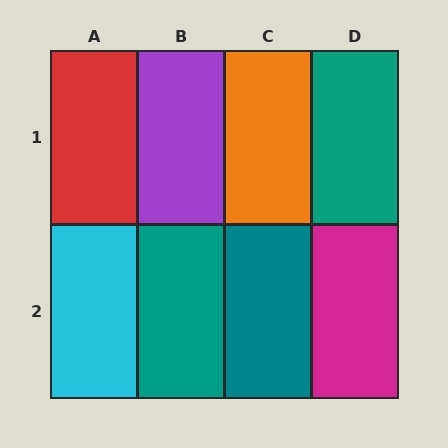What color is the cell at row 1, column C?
Orange.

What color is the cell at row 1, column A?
Red.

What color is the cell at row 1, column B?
Purple.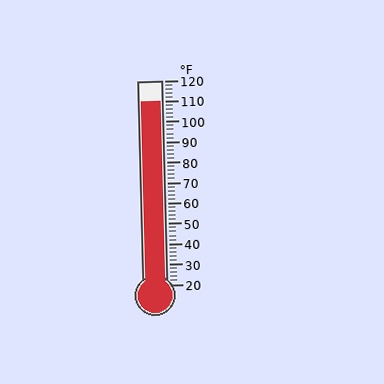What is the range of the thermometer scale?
The thermometer scale ranges from 20°F to 120°F.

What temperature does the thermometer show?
The thermometer shows approximately 110°F.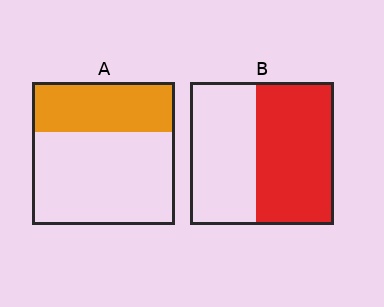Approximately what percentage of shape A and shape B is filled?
A is approximately 35% and B is approximately 55%.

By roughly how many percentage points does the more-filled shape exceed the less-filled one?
By roughly 20 percentage points (B over A).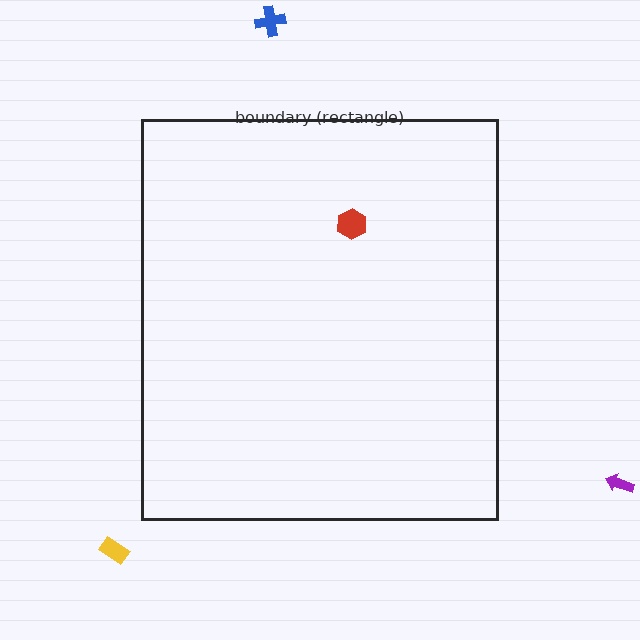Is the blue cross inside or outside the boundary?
Outside.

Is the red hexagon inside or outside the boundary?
Inside.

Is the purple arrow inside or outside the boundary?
Outside.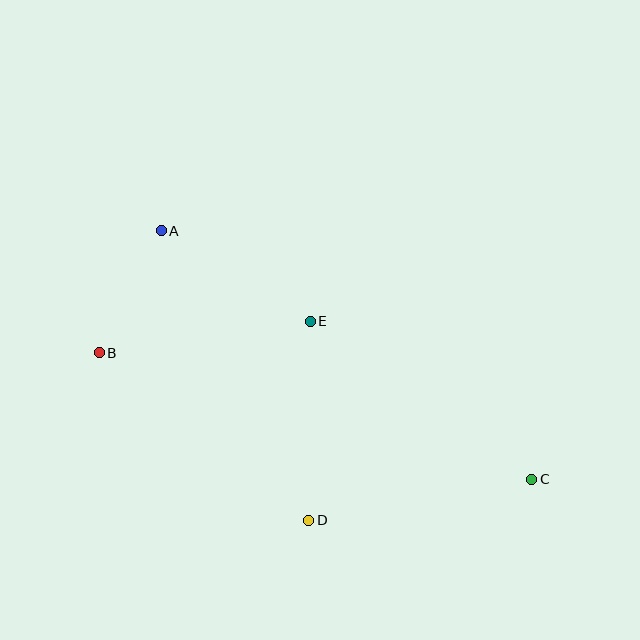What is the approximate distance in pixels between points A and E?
The distance between A and E is approximately 174 pixels.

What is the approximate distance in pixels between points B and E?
The distance between B and E is approximately 213 pixels.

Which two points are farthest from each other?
Points B and C are farthest from each other.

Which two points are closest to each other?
Points A and B are closest to each other.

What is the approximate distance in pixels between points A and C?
The distance between A and C is approximately 446 pixels.